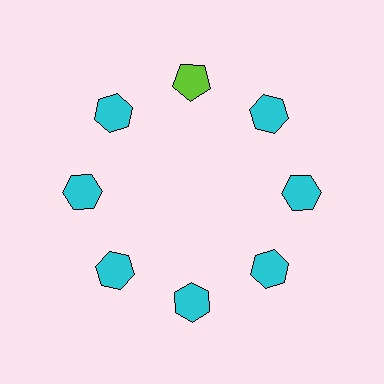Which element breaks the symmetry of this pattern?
The lime pentagon at roughly the 12 o'clock position breaks the symmetry. All other shapes are cyan hexagons.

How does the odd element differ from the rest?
It differs in both color (lime instead of cyan) and shape (pentagon instead of hexagon).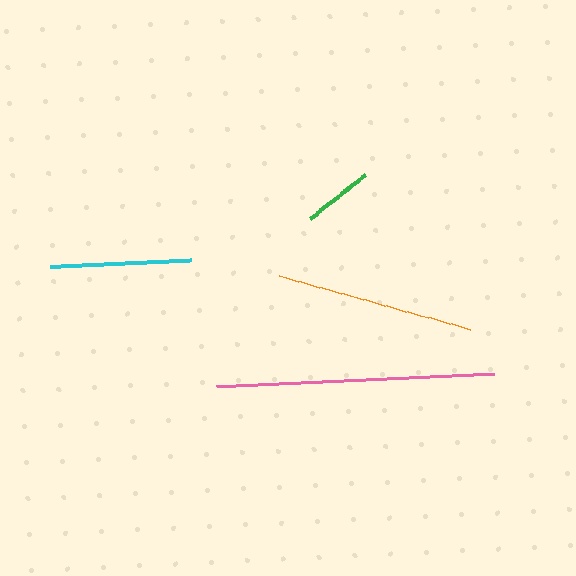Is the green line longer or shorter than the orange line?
The orange line is longer than the green line.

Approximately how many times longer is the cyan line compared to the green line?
The cyan line is approximately 2.0 times the length of the green line.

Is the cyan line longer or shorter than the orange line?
The orange line is longer than the cyan line.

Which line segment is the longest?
The pink line is the longest at approximately 277 pixels.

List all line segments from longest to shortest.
From longest to shortest: pink, orange, cyan, green.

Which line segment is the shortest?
The green line is the shortest at approximately 70 pixels.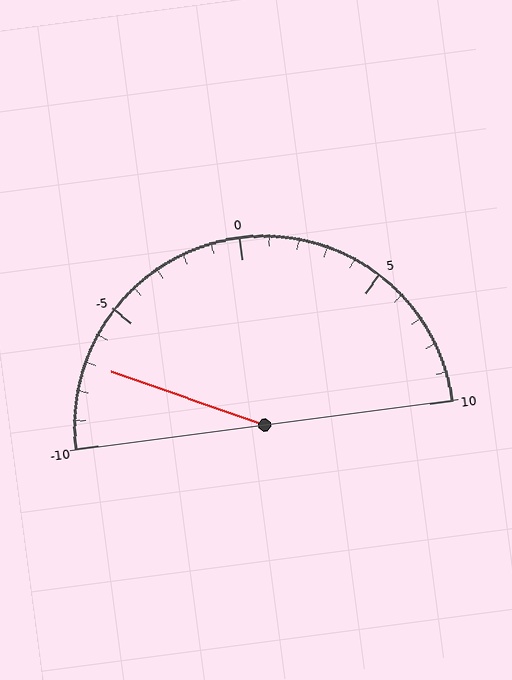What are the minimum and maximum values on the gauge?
The gauge ranges from -10 to 10.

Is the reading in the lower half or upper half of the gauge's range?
The reading is in the lower half of the range (-10 to 10).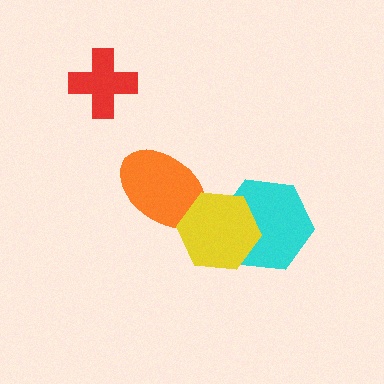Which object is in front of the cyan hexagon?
The yellow hexagon is in front of the cyan hexagon.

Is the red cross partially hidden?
No, no other shape covers it.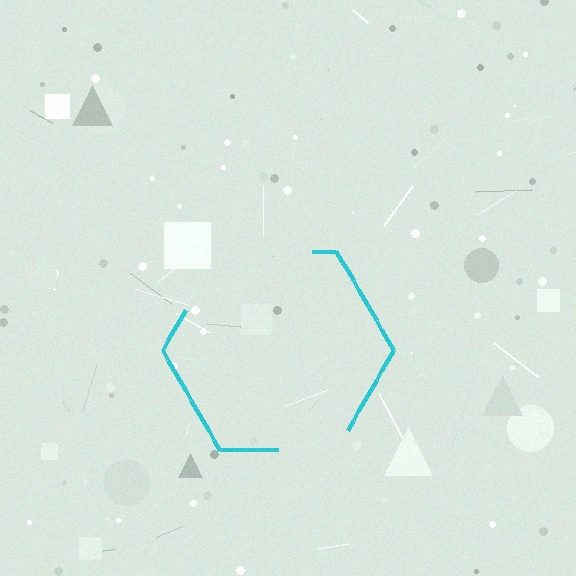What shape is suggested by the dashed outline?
The dashed outline suggests a hexagon.